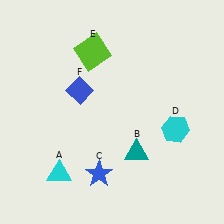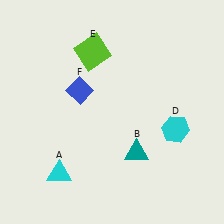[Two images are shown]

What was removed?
The blue star (C) was removed in Image 2.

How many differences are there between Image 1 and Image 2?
There is 1 difference between the two images.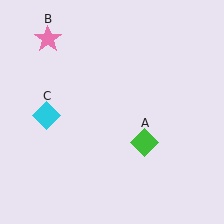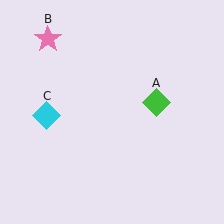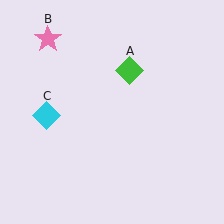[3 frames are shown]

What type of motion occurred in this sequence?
The green diamond (object A) rotated counterclockwise around the center of the scene.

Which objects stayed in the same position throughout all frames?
Pink star (object B) and cyan diamond (object C) remained stationary.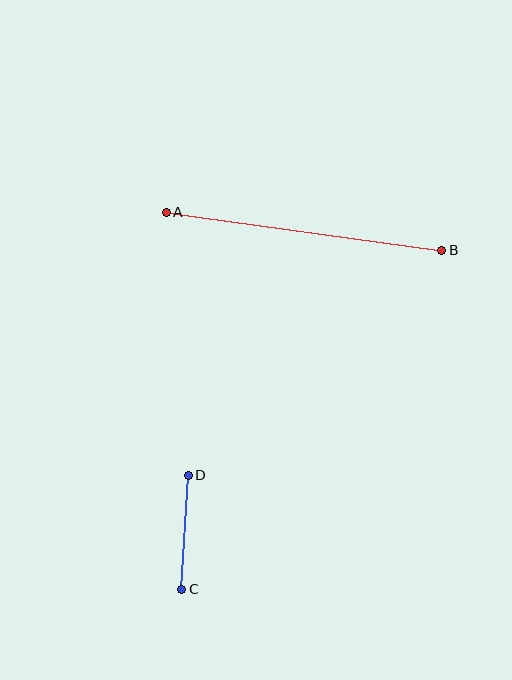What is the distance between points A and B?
The distance is approximately 279 pixels.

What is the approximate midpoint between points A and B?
The midpoint is at approximately (304, 231) pixels.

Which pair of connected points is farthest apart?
Points A and B are farthest apart.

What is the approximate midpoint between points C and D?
The midpoint is at approximately (185, 532) pixels.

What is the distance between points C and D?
The distance is approximately 114 pixels.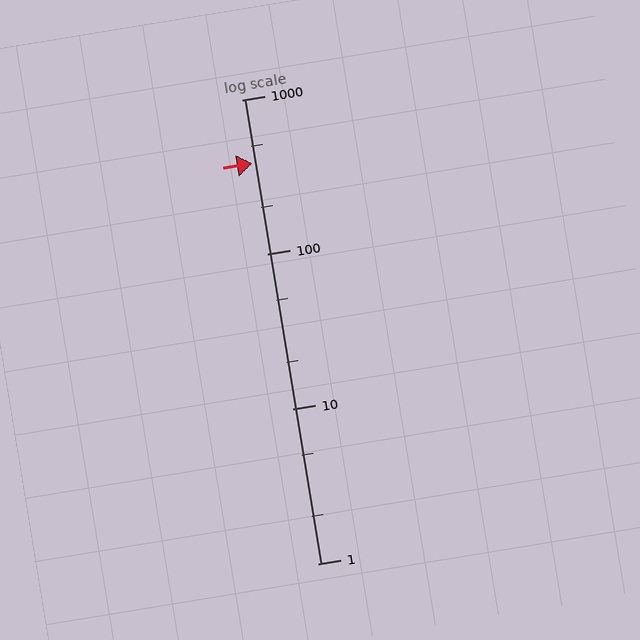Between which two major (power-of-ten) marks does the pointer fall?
The pointer is between 100 and 1000.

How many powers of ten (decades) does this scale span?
The scale spans 3 decades, from 1 to 1000.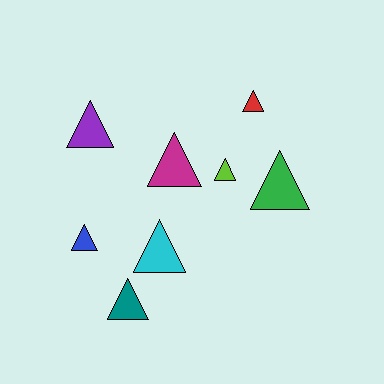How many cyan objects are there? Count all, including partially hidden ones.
There is 1 cyan object.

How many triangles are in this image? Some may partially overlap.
There are 8 triangles.